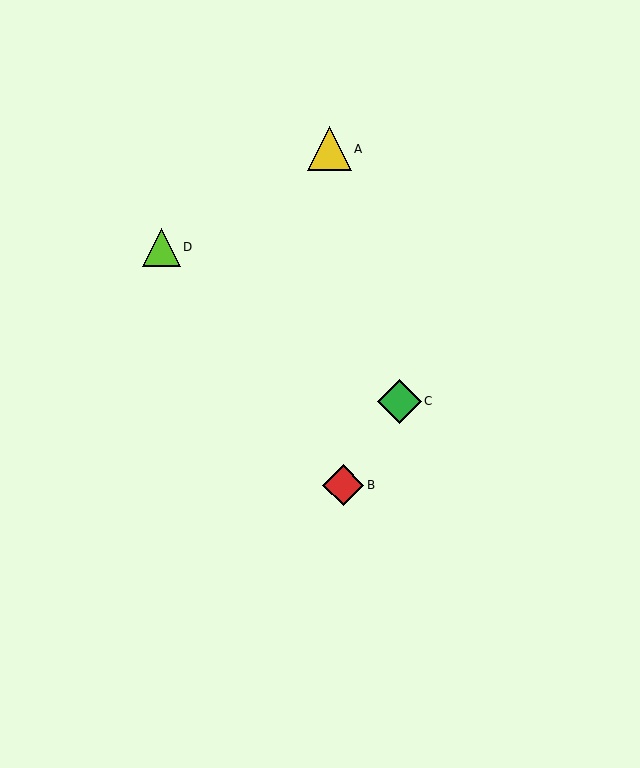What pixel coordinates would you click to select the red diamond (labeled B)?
Click at (343, 485) to select the red diamond B.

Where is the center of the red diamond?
The center of the red diamond is at (343, 485).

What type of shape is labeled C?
Shape C is a green diamond.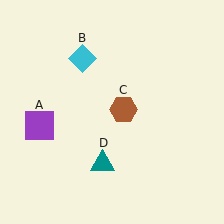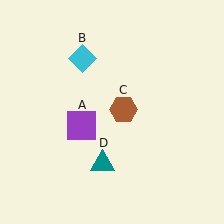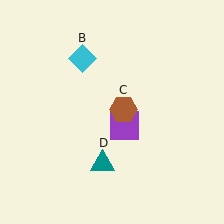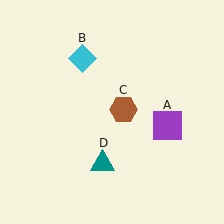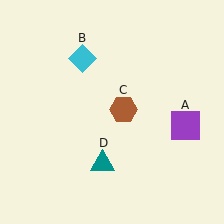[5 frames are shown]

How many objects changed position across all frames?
1 object changed position: purple square (object A).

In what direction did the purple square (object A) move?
The purple square (object A) moved right.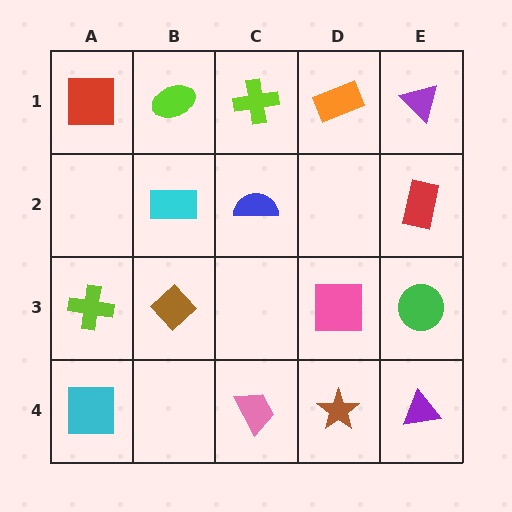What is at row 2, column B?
A cyan rectangle.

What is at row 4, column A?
A cyan square.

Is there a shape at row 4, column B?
No, that cell is empty.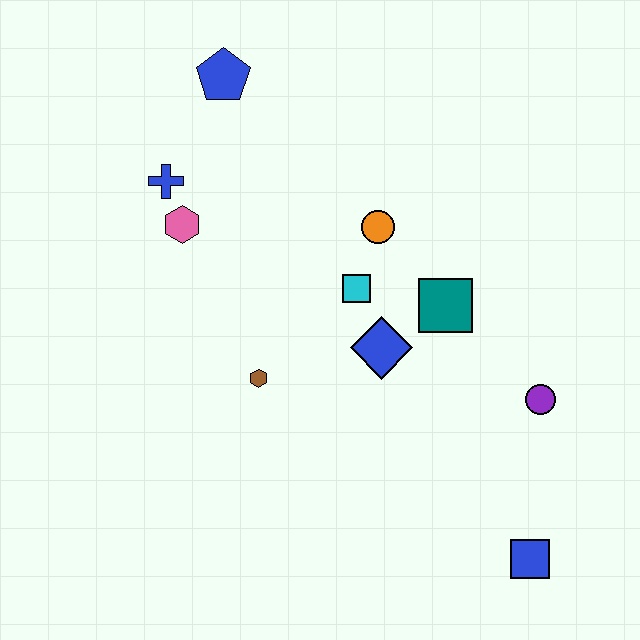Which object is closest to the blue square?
The purple circle is closest to the blue square.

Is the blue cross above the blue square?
Yes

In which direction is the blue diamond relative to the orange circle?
The blue diamond is below the orange circle.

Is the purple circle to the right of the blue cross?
Yes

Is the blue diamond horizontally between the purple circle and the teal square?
No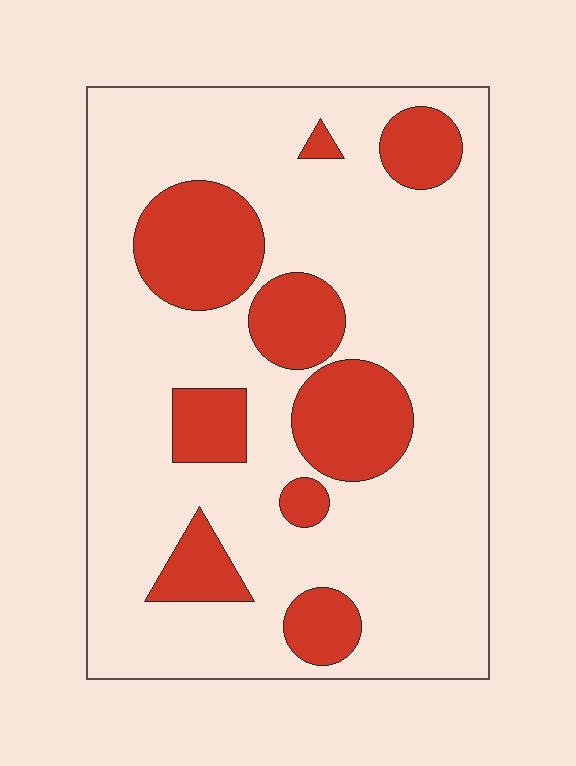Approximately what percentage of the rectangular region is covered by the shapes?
Approximately 25%.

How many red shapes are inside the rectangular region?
9.